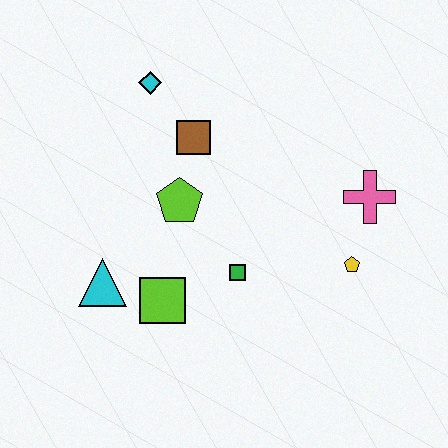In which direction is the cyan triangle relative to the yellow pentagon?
The cyan triangle is to the left of the yellow pentagon.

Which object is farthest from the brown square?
The yellow pentagon is farthest from the brown square.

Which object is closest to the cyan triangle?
The lime square is closest to the cyan triangle.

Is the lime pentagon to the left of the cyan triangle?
No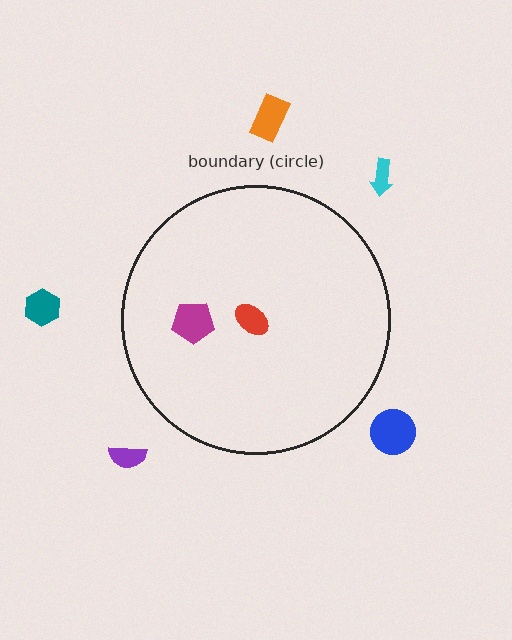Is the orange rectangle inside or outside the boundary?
Outside.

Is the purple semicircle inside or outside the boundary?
Outside.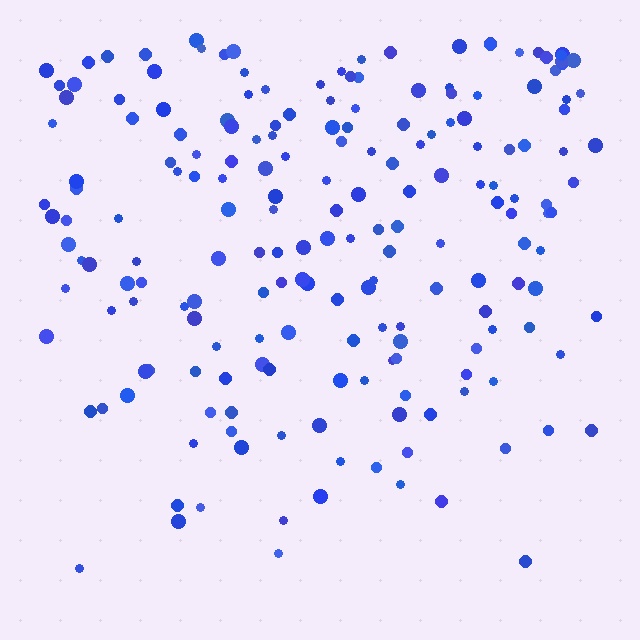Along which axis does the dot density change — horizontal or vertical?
Vertical.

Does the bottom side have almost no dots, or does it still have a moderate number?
Still a moderate number, just noticeably fewer than the top.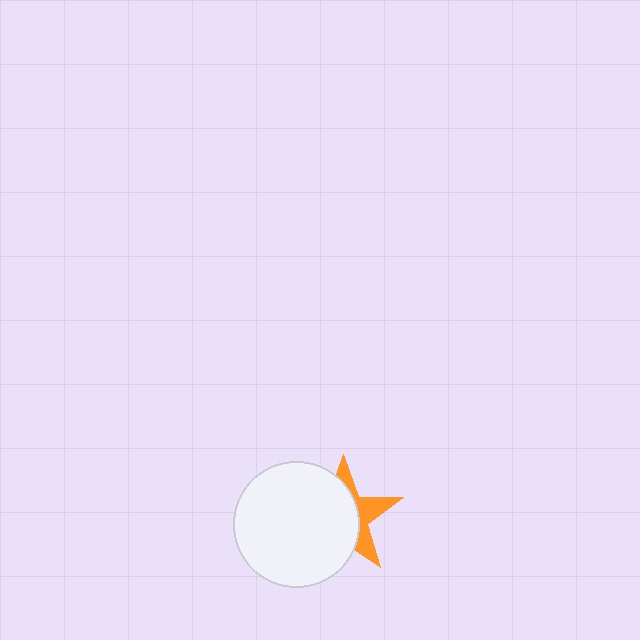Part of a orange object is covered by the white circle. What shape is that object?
It is a star.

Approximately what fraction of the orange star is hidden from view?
Roughly 65% of the orange star is hidden behind the white circle.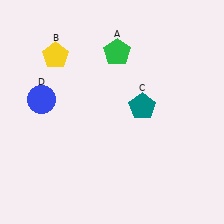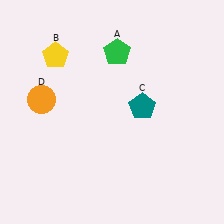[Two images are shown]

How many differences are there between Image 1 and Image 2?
There is 1 difference between the two images.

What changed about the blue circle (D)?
In Image 1, D is blue. In Image 2, it changed to orange.